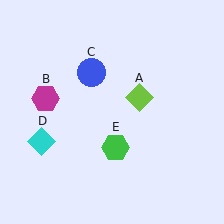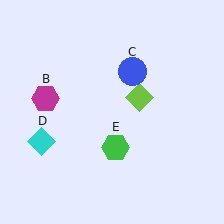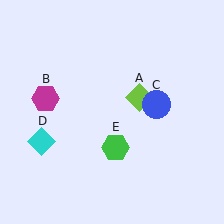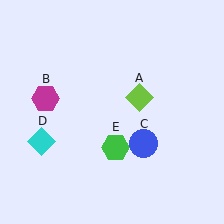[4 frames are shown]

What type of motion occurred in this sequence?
The blue circle (object C) rotated clockwise around the center of the scene.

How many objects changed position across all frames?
1 object changed position: blue circle (object C).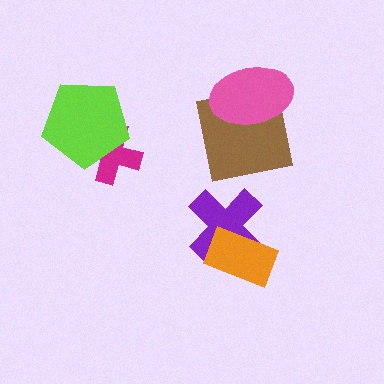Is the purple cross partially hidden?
Yes, it is partially covered by another shape.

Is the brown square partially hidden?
Yes, it is partially covered by another shape.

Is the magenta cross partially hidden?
Yes, it is partially covered by another shape.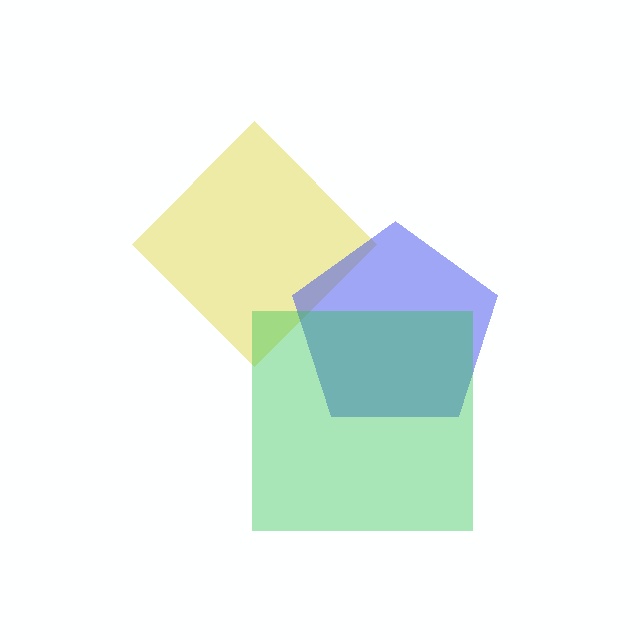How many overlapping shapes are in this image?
There are 3 overlapping shapes in the image.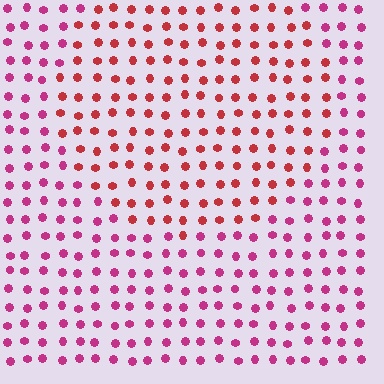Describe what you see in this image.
The image is filled with small magenta elements in a uniform arrangement. A circle-shaped region is visible where the elements are tinted to a slightly different hue, forming a subtle color boundary.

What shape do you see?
I see a circle.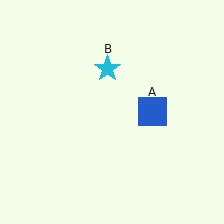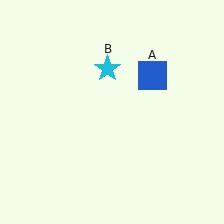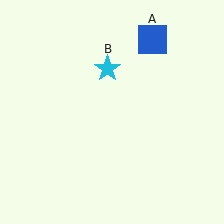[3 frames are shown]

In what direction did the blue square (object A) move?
The blue square (object A) moved up.